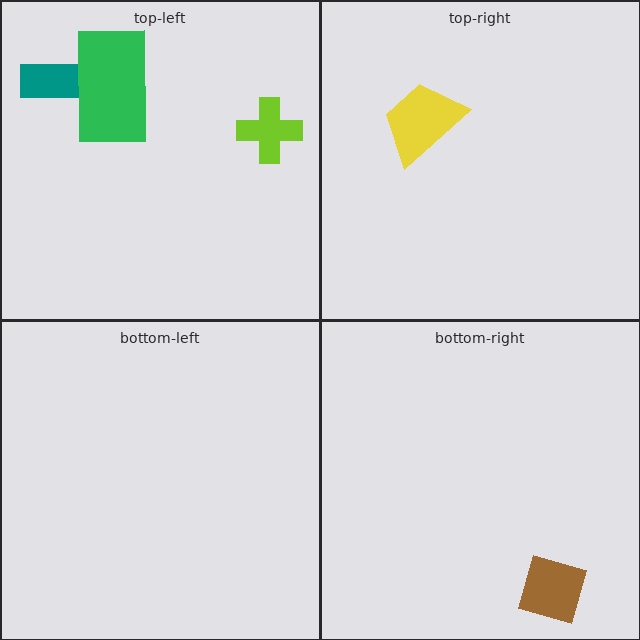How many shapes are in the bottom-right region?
1.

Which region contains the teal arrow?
The top-left region.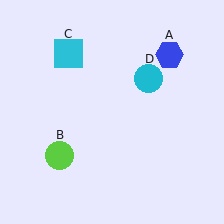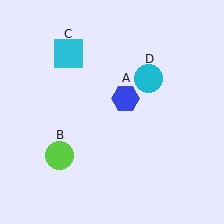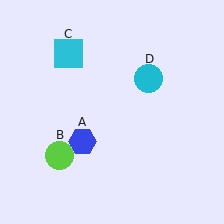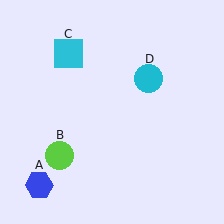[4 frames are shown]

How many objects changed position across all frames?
1 object changed position: blue hexagon (object A).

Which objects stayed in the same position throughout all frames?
Lime circle (object B) and cyan square (object C) and cyan circle (object D) remained stationary.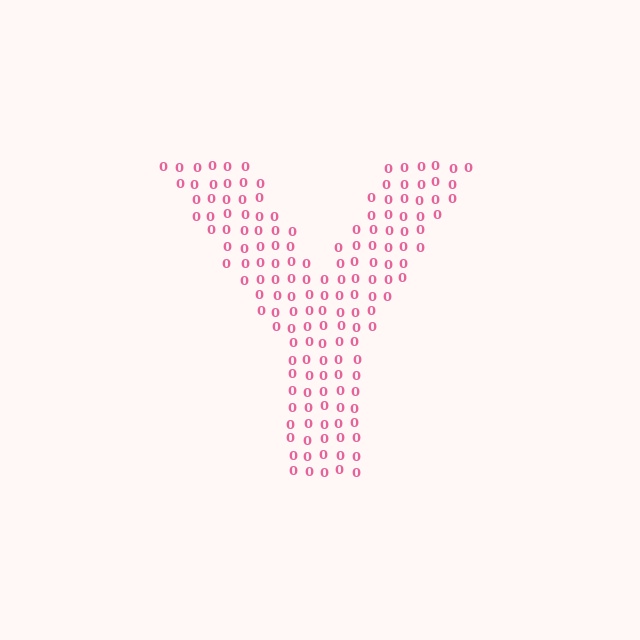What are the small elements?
The small elements are digit 0's.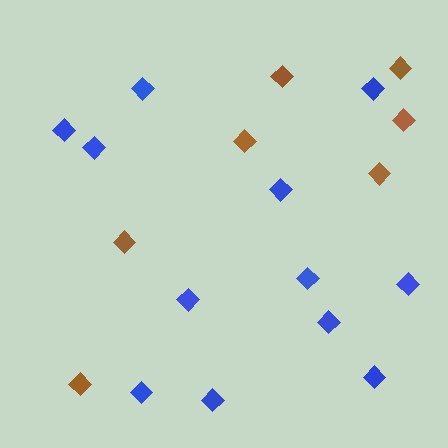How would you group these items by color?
There are 2 groups: one group of brown diamonds (7) and one group of blue diamonds (12).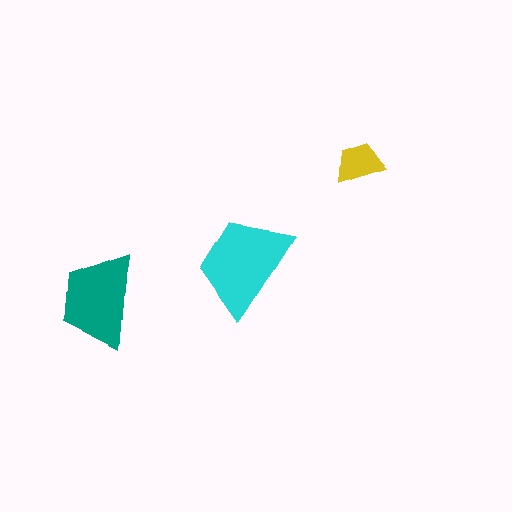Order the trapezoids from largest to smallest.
the cyan one, the teal one, the yellow one.